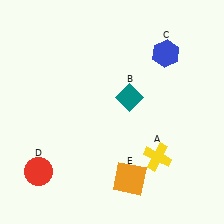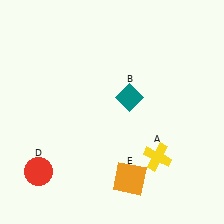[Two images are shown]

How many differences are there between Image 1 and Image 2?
There is 1 difference between the two images.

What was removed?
The blue hexagon (C) was removed in Image 2.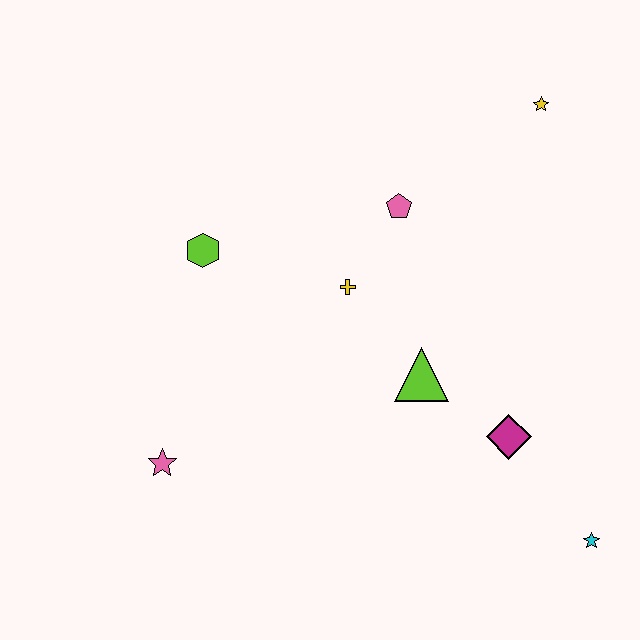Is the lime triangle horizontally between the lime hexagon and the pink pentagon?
No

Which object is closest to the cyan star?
The magenta diamond is closest to the cyan star.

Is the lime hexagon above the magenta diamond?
Yes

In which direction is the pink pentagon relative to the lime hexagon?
The pink pentagon is to the right of the lime hexagon.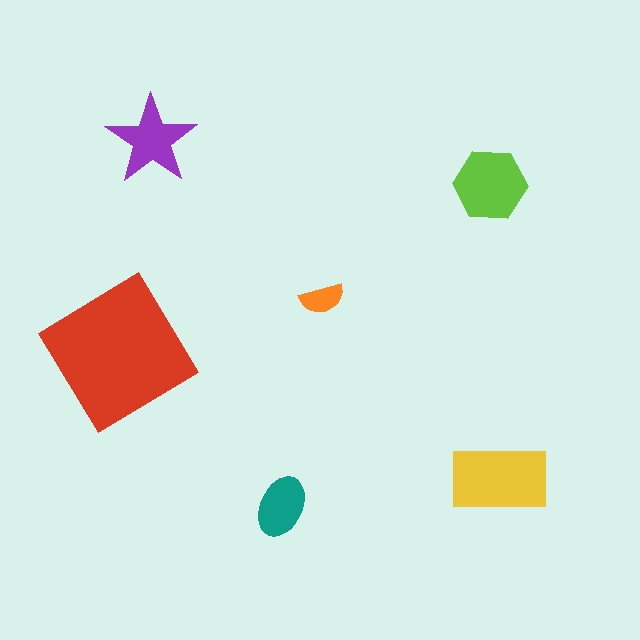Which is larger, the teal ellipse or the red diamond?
The red diamond.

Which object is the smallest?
The orange semicircle.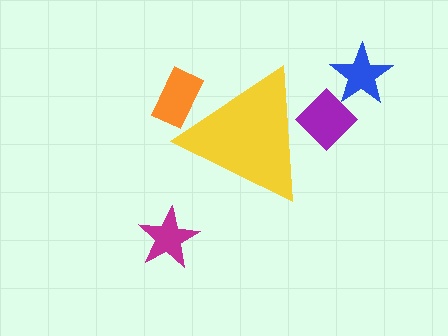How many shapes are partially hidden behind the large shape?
2 shapes are partially hidden.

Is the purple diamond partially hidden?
Yes, the purple diamond is partially hidden behind the yellow triangle.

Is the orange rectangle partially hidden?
Yes, the orange rectangle is partially hidden behind the yellow triangle.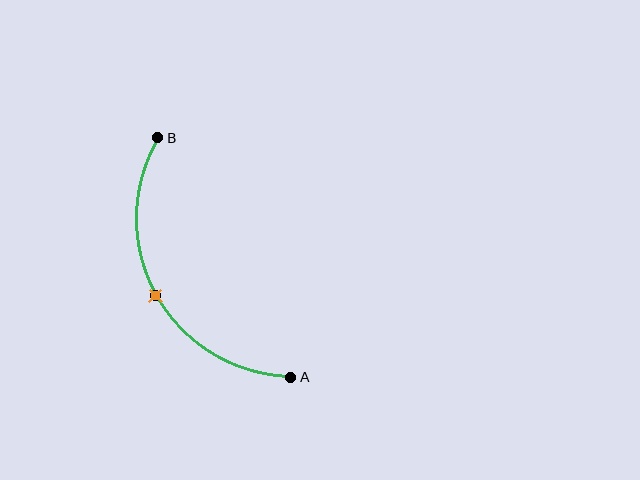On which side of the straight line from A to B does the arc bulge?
The arc bulges to the left of the straight line connecting A and B.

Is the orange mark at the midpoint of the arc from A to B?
Yes. The orange mark lies on the arc at equal arc-length from both A and B — it is the arc midpoint.